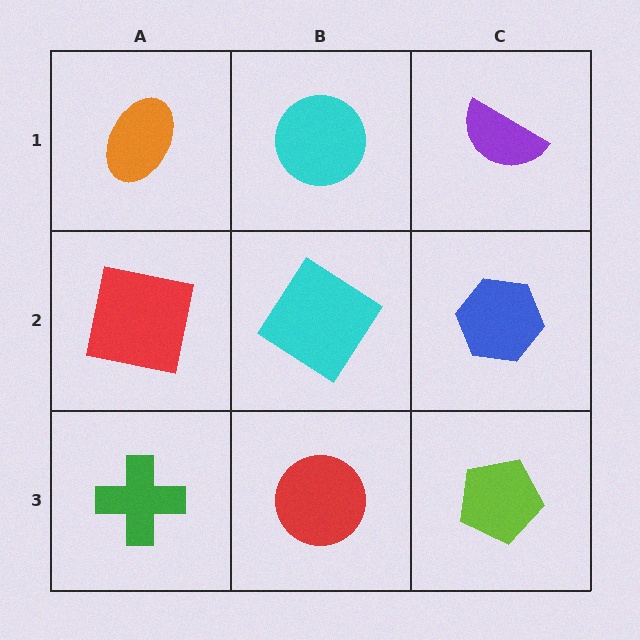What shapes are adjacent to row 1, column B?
A cyan diamond (row 2, column B), an orange ellipse (row 1, column A), a purple semicircle (row 1, column C).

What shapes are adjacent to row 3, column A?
A red square (row 2, column A), a red circle (row 3, column B).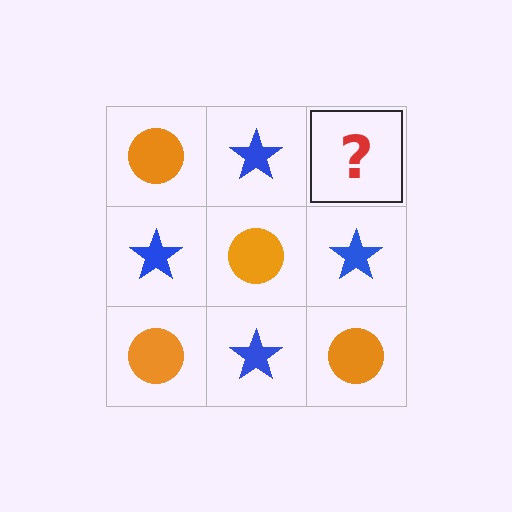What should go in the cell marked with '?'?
The missing cell should contain an orange circle.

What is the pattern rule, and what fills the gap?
The rule is that it alternates orange circle and blue star in a checkerboard pattern. The gap should be filled with an orange circle.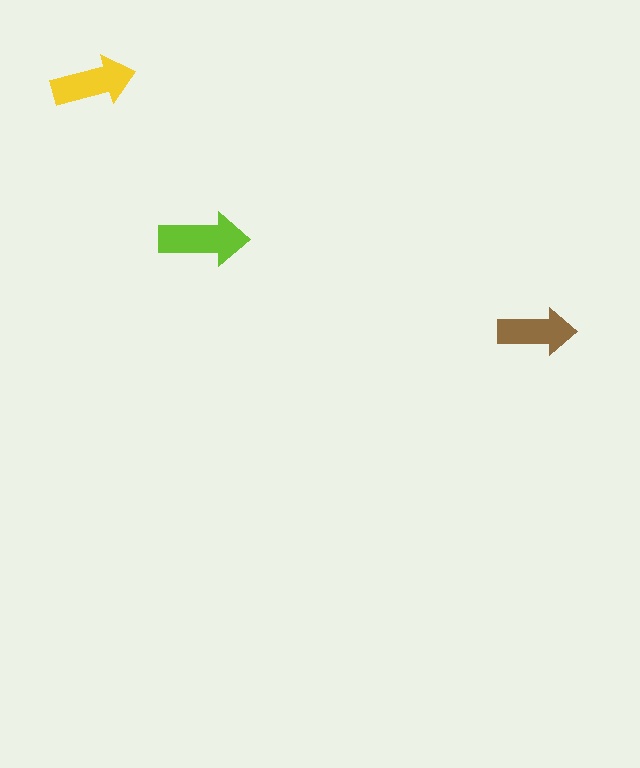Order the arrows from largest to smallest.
the lime one, the yellow one, the brown one.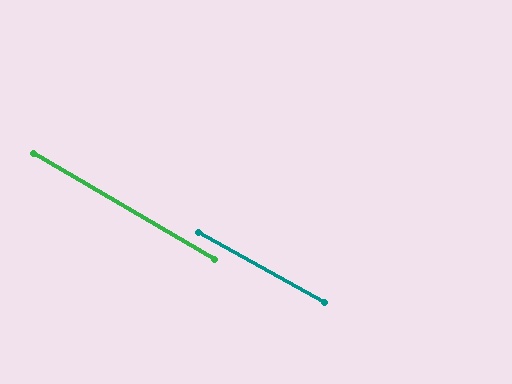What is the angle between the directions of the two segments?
Approximately 2 degrees.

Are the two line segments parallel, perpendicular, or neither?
Parallel — their directions differ by only 1.7°.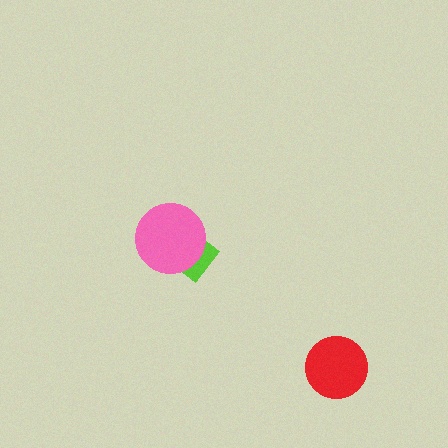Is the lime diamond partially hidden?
Yes, it is partially covered by another shape.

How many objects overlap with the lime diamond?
1 object overlaps with the lime diamond.